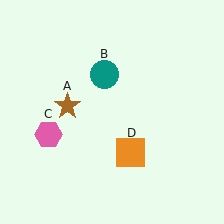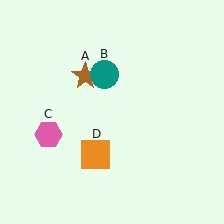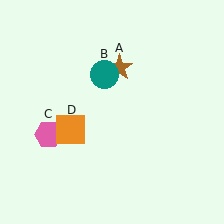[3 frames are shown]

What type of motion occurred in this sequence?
The brown star (object A), orange square (object D) rotated clockwise around the center of the scene.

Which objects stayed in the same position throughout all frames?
Teal circle (object B) and pink hexagon (object C) remained stationary.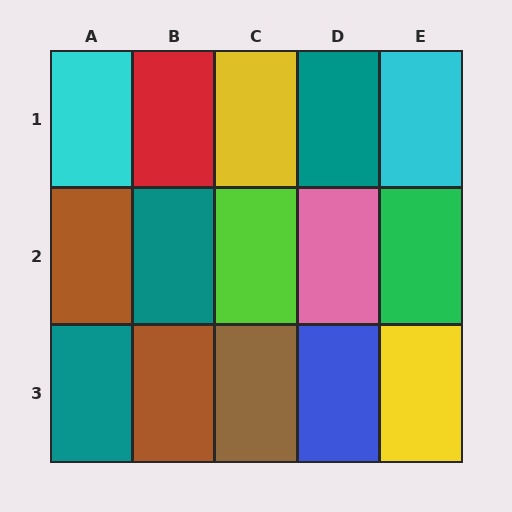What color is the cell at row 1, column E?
Cyan.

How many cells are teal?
3 cells are teal.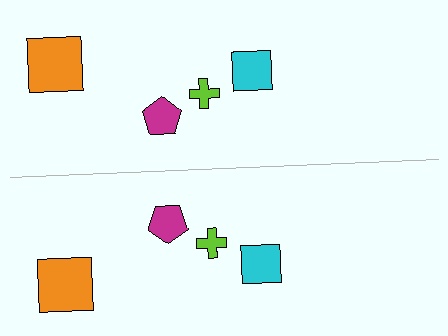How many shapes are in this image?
There are 8 shapes in this image.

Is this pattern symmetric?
Yes, this pattern has bilateral (reflection) symmetry.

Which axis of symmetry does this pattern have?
The pattern has a horizontal axis of symmetry running through the center of the image.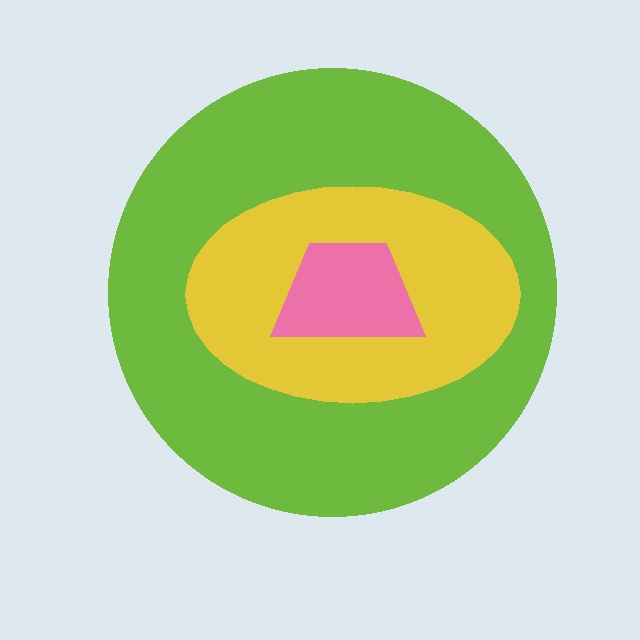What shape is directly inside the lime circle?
The yellow ellipse.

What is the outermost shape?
The lime circle.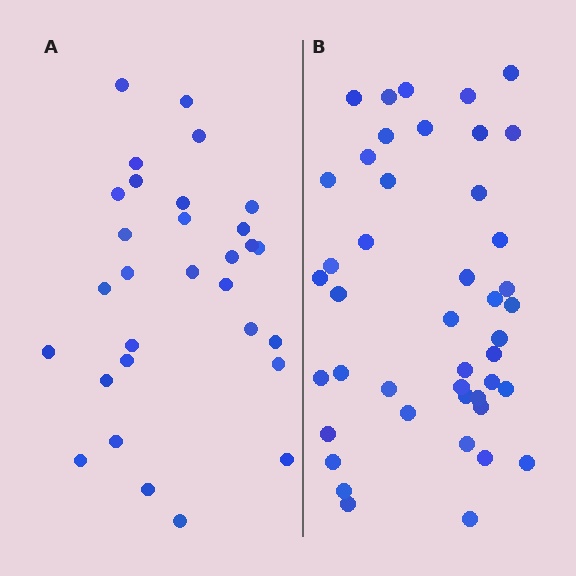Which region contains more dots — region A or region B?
Region B (the right region) has more dots.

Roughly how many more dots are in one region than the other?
Region B has approximately 15 more dots than region A.